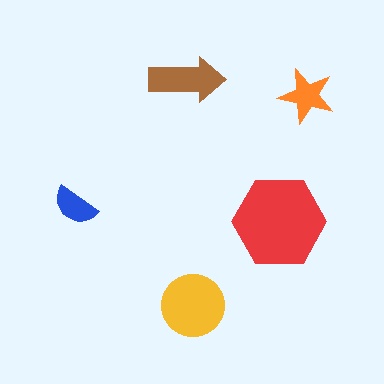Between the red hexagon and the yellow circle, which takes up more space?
The red hexagon.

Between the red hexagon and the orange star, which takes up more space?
The red hexagon.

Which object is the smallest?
The blue semicircle.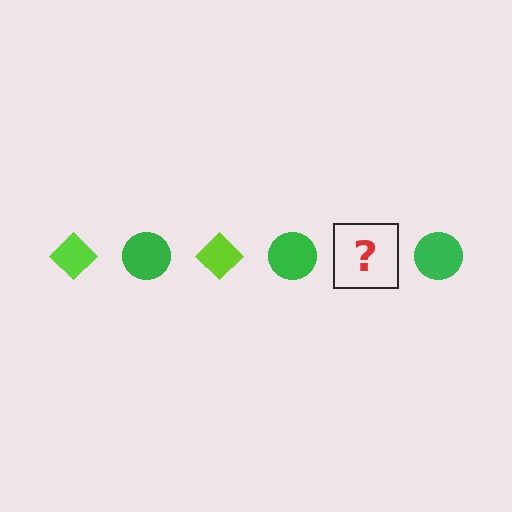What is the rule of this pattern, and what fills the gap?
The rule is that the pattern alternates between lime diamond and green circle. The gap should be filled with a lime diamond.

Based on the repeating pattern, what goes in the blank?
The blank should be a lime diamond.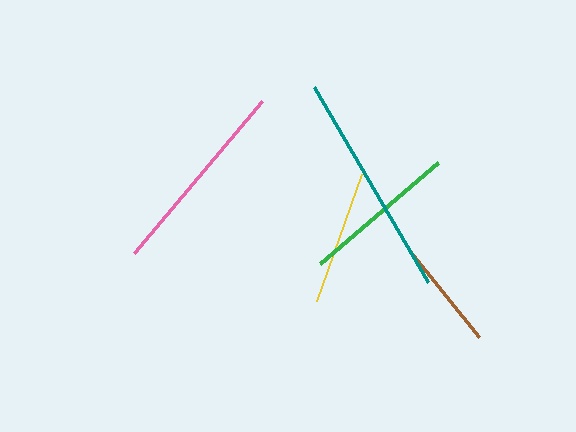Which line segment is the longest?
The teal line is the longest at approximately 225 pixels.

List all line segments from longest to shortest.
From longest to shortest: teal, pink, green, yellow, brown.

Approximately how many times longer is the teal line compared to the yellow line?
The teal line is approximately 1.7 times the length of the yellow line.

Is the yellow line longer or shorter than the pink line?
The pink line is longer than the yellow line.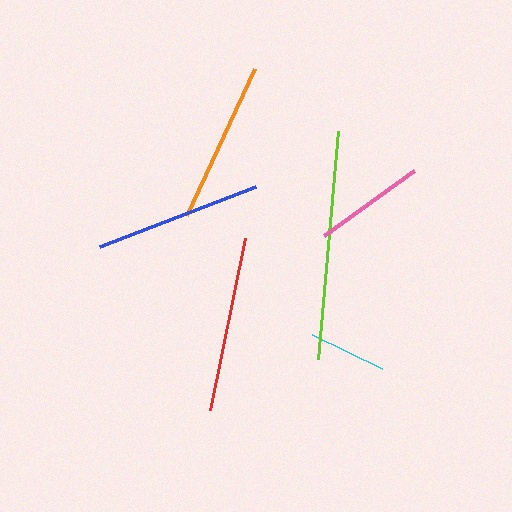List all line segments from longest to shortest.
From longest to shortest: lime, red, blue, orange, pink, cyan.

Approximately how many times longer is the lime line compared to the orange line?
The lime line is approximately 1.4 times the length of the orange line.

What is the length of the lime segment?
The lime segment is approximately 230 pixels long.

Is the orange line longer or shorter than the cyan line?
The orange line is longer than the cyan line.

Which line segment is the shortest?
The cyan line is the shortest at approximately 77 pixels.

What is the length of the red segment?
The red segment is approximately 176 pixels long.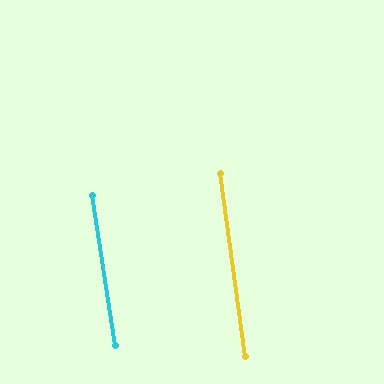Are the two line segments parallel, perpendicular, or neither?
Parallel — their directions differ by only 1.1°.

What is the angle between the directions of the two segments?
Approximately 1 degree.